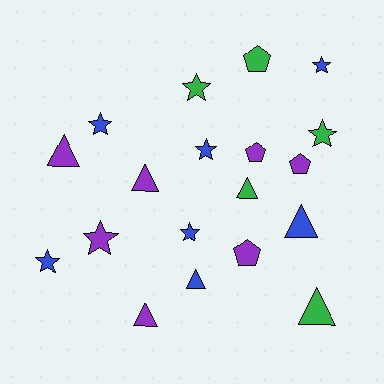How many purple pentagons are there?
There are 3 purple pentagons.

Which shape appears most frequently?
Star, with 8 objects.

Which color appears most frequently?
Blue, with 7 objects.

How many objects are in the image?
There are 19 objects.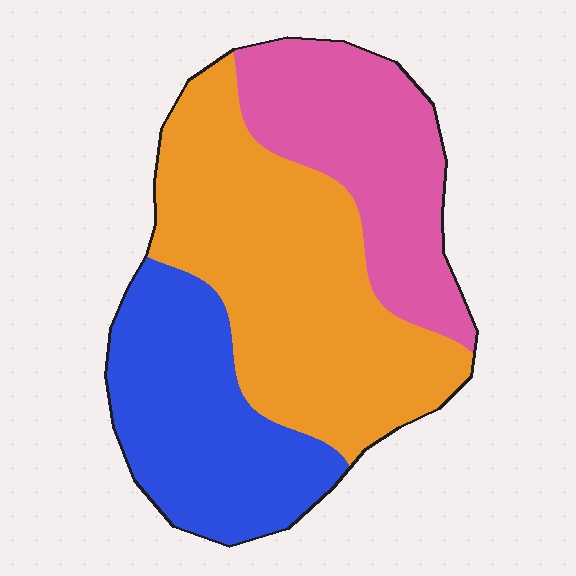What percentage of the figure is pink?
Pink takes up about one quarter (1/4) of the figure.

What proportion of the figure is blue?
Blue covers around 30% of the figure.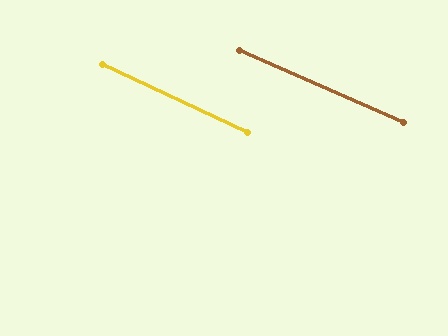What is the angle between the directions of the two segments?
Approximately 1 degree.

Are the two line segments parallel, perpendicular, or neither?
Parallel — their directions differ by only 1.1°.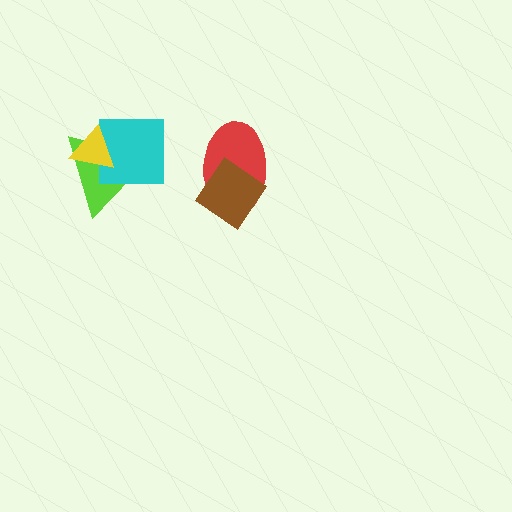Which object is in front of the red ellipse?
The brown diamond is in front of the red ellipse.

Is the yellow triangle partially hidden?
No, no other shape covers it.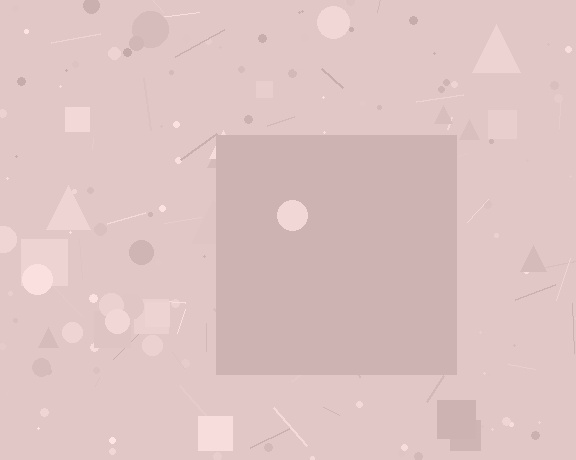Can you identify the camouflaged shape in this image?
The camouflaged shape is a square.